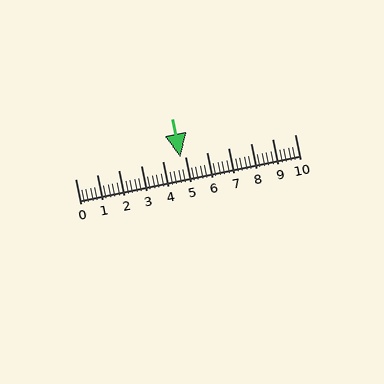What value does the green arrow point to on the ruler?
The green arrow points to approximately 4.8.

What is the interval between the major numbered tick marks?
The major tick marks are spaced 1 units apart.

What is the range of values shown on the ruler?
The ruler shows values from 0 to 10.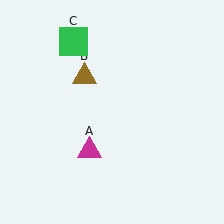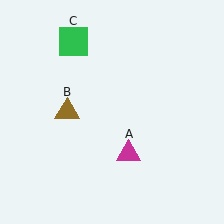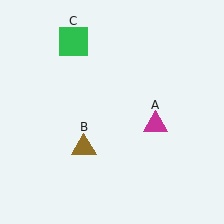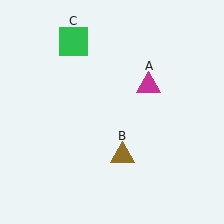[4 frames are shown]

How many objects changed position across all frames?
2 objects changed position: magenta triangle (object A), brown triangle (object B).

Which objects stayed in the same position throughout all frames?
Green square (object C) remained stationary.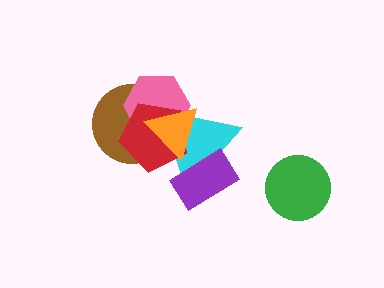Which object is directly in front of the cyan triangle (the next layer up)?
The pink hexagon is directly in front of the cyan triangle.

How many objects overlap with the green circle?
0 objects overlap with the green circle.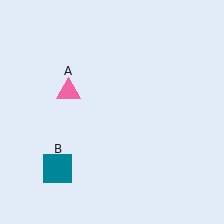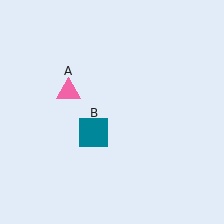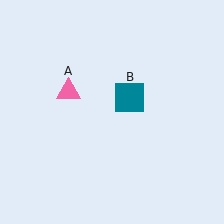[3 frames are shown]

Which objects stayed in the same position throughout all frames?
Pink triangle (object A) remained stationary.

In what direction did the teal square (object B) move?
The teal square (object B) moved up and to the right.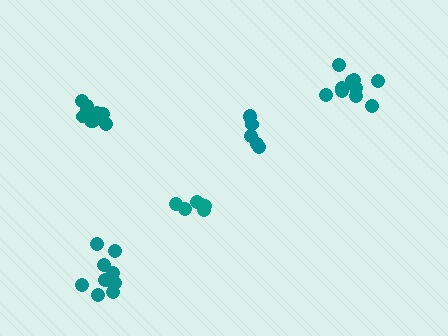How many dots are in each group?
Group 1: 6 dots, Group 2: 6 dots, Group 3: 10 dots, Group 4: 10 dots, Group 5: 10 dots (42 total).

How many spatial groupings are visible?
There are 5 spatial groupings.